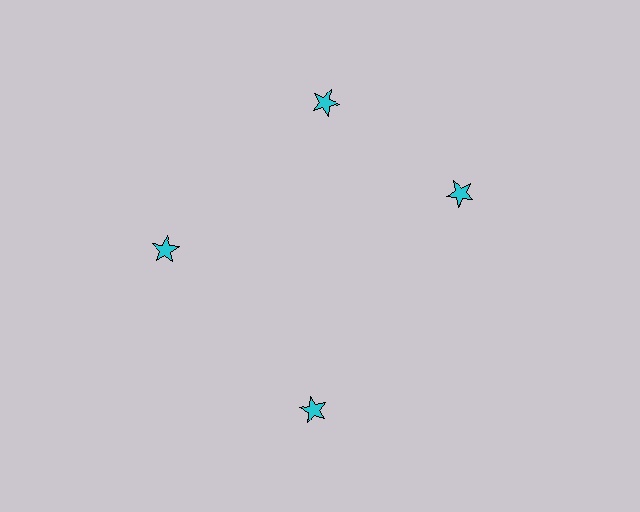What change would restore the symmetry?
The symmetry would be restored by rotating it back into even spacing with its neighbors so that all 4 stars sit at equal angles and equal distance from the center.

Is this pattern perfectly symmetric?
No. The 4 cyan stars are arranged in a ring, but one element near the 3 o'clock position is rotated out of alignment along the ring, breaking the 4-fold rotational symmetry.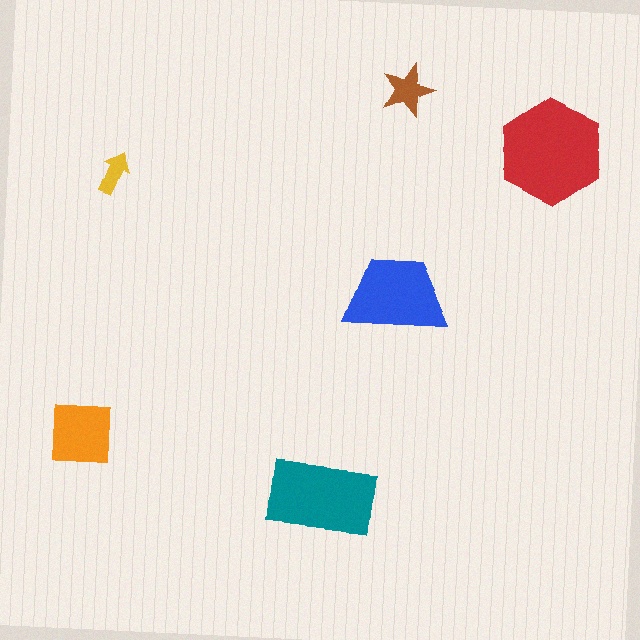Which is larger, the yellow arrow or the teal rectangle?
The teal rectangle.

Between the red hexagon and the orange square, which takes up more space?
The red hexagon.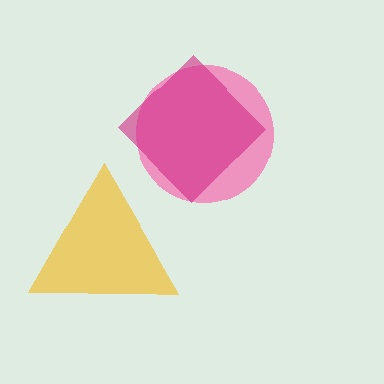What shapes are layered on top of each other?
The layered shapes are: a pink circle, a yellow triangle, a magenta diamond.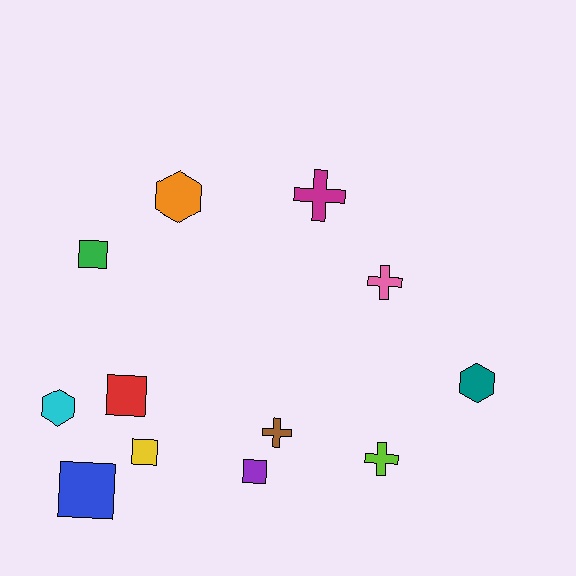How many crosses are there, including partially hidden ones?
There are 4 crosses.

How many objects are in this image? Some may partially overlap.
There are 12 objects.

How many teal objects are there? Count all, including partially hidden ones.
There is 1 teal object.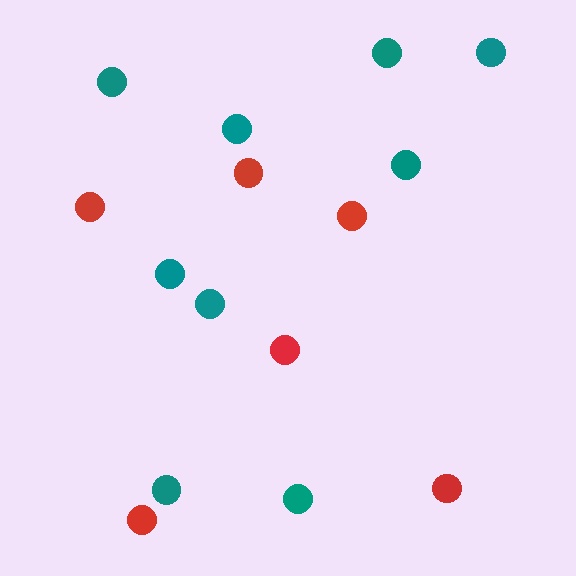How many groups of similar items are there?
There are 2 groups: one group of teal circles (9) and one group of red circles (6).